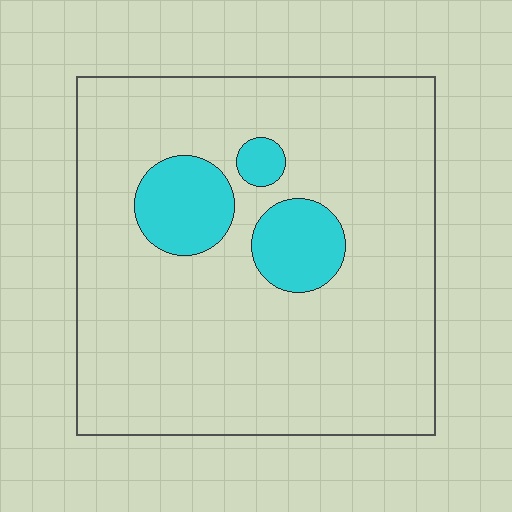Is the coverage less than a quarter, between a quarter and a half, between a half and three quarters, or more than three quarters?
Less than a quarter.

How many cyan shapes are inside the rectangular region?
3.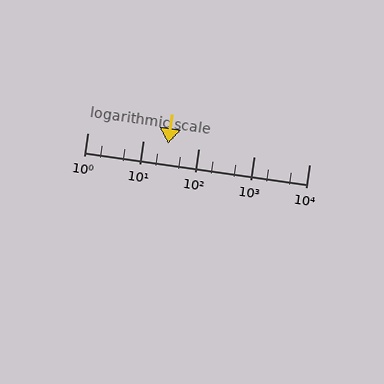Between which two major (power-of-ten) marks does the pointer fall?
The pointer is between 10 and 100.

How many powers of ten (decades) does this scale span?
The scale spans 4 decades, from 1 to 10000.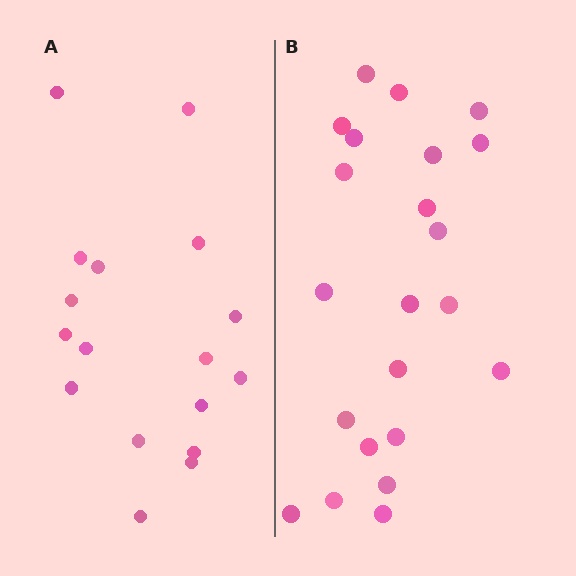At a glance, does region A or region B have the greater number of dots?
Region B (the right region) has more dots.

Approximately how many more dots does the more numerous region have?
Region B has about 5 more dots than region A.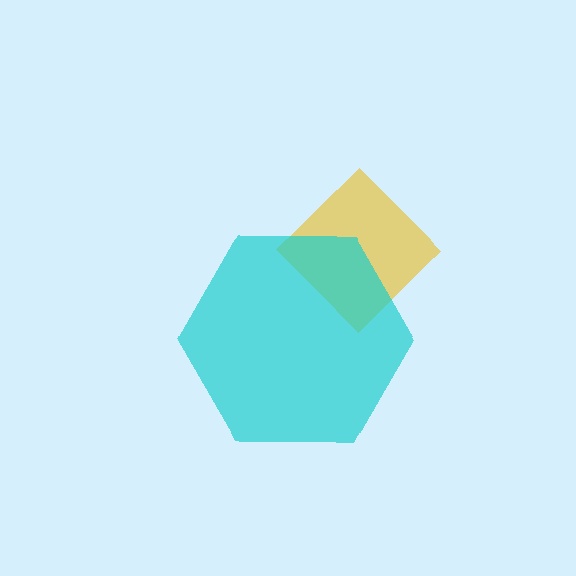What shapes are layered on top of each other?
The layered shapes are: a yellow diamond, a cyan hexagon.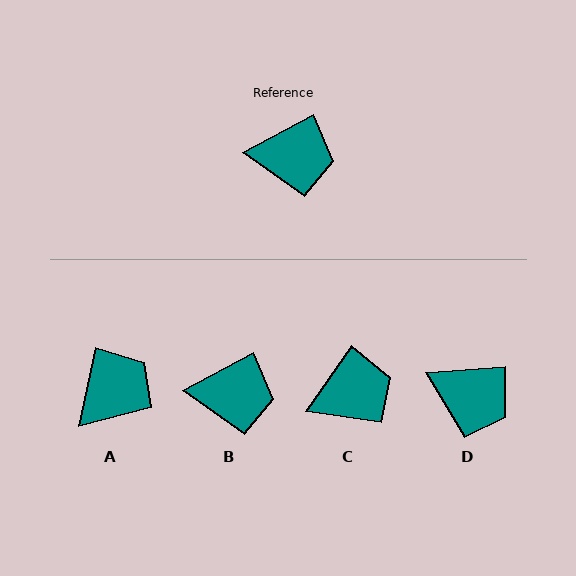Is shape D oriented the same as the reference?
No, it is off by about 24 degrees.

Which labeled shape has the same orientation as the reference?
B.